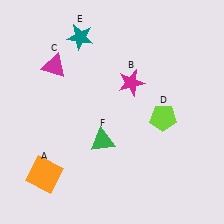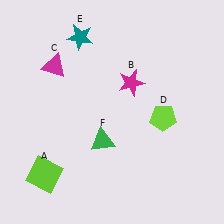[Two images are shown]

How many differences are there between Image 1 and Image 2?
There is 1 difference between the two images.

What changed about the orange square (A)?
In Image 1, A is orange. In Image 2, it changed to lime.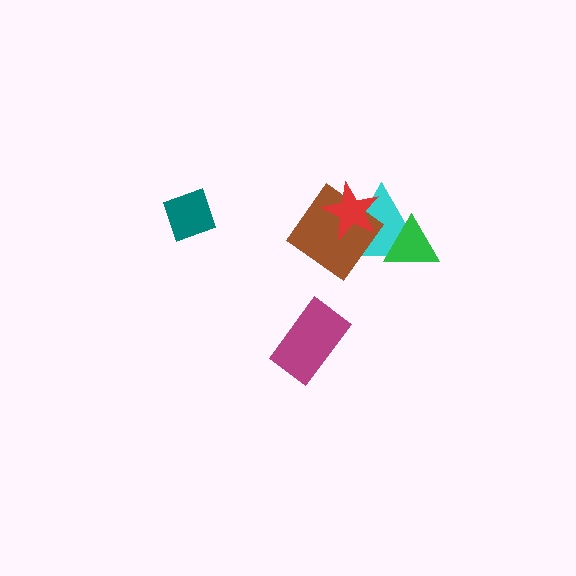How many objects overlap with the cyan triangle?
3 objects overlap with the cyan triangle.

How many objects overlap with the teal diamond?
0 objects overlap with the teal diamond.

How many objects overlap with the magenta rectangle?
0 objects overlap with the magenta rectangle.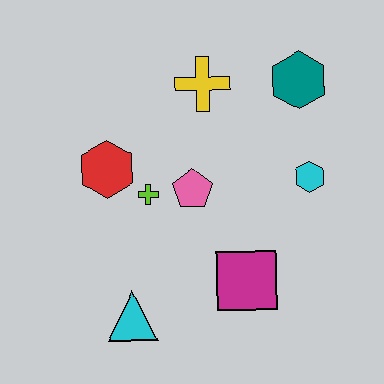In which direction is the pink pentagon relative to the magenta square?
The pink pentagon is above the magenta square.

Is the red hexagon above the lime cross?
Yes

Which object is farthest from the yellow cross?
The cyan triangle is farthest from the yellow cross.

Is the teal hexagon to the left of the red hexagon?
No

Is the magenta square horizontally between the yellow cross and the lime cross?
No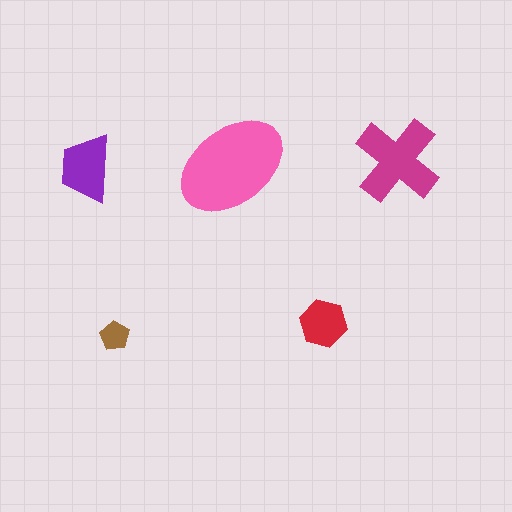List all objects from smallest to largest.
The brown pentagon, the red hexagon, the purple trapezoid, the magenta cross, the pink ellipse.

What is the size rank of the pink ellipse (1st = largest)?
1st.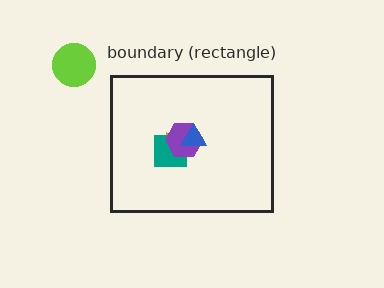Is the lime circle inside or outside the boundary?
Outside.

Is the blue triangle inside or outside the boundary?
Inside.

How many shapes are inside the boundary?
4 inside, 1 outside.